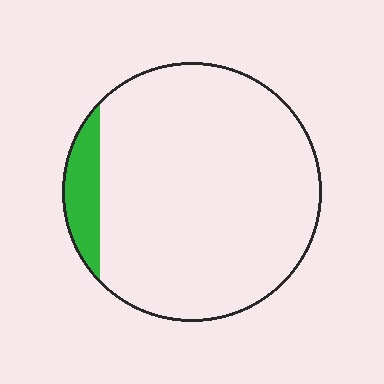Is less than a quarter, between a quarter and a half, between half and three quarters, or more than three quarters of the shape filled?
Less than a quarter.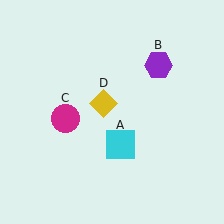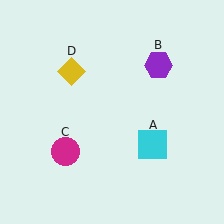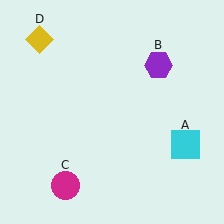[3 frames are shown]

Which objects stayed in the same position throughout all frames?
Purple hexagon (object B) remained stationary.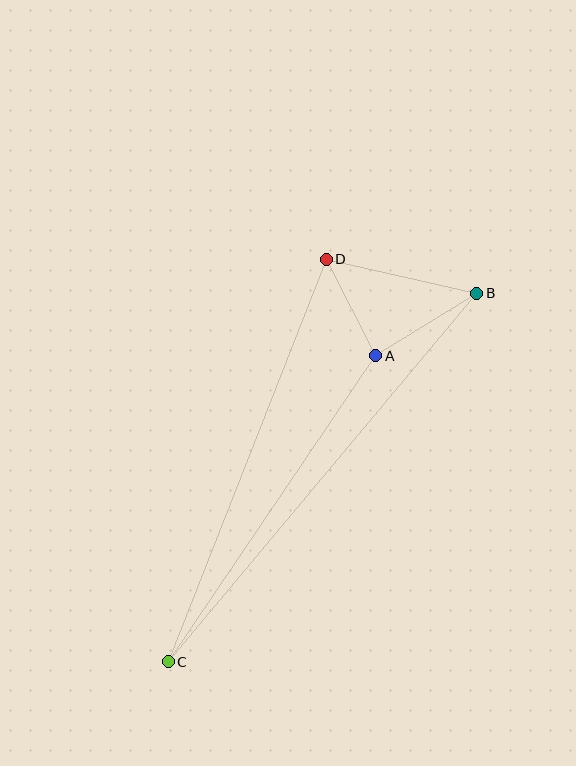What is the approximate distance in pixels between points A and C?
The distance between A and C is approximately 369 pixels.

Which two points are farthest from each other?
Points B and C are farthest from each other.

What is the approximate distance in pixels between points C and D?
The distance between C and D is approximately 432 pixels.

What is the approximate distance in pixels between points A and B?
The distance between A and B is approximately 119 pixels.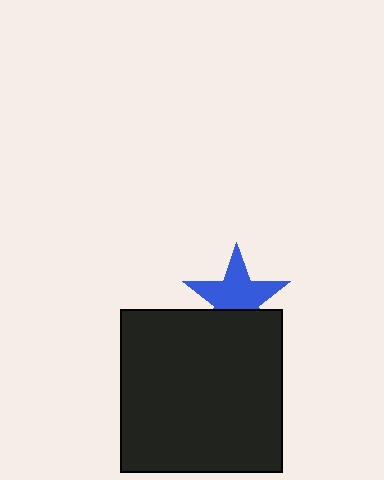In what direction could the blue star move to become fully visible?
The blue star could move up. That would shift it out from behind the black square entirely.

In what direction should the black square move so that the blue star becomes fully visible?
The black square should move down. That is the shortest direction to clear the overlap and leave the blue star fully visible.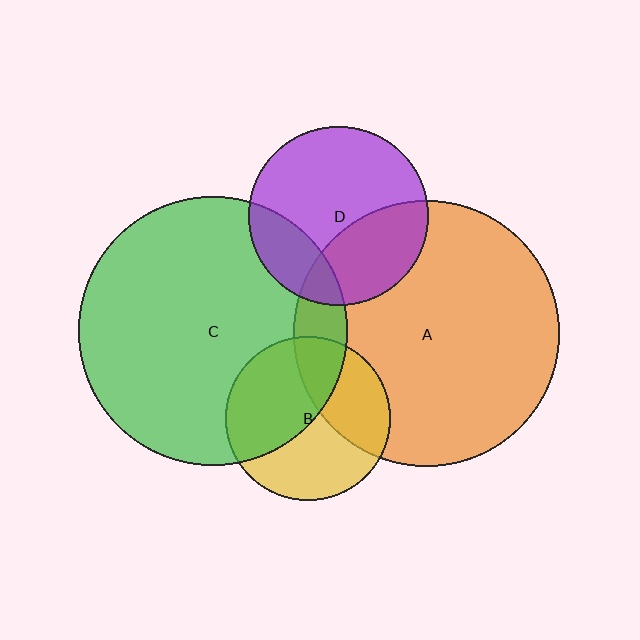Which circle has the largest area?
Circle C (green).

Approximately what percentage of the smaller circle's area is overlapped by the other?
Approximately 35%.